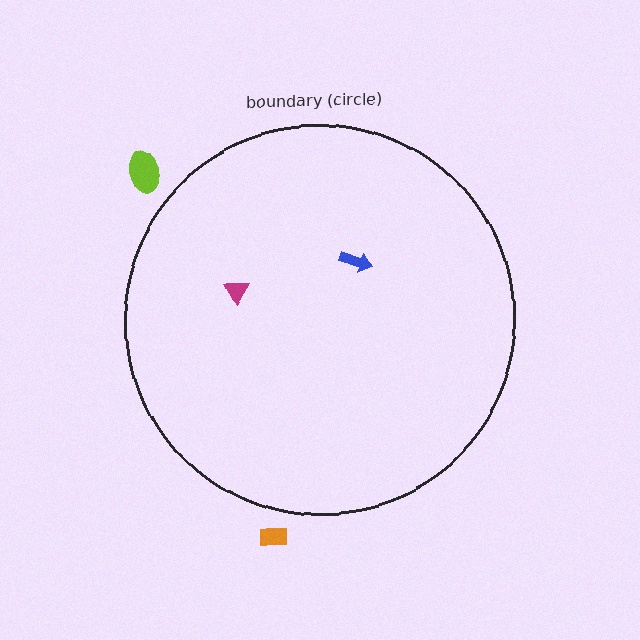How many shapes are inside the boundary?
2 inside, 2 outside.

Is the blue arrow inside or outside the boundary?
Inside.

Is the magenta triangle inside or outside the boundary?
Inside.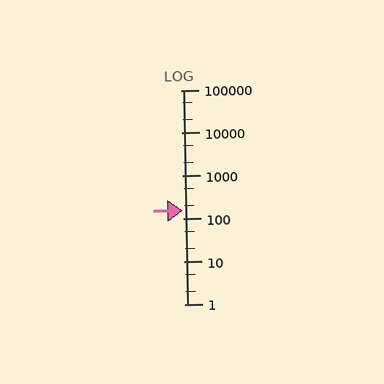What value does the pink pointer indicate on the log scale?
The pointer indicates approximately 150.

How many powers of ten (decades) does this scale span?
The scale spans 5 decades, from 1 to 100000.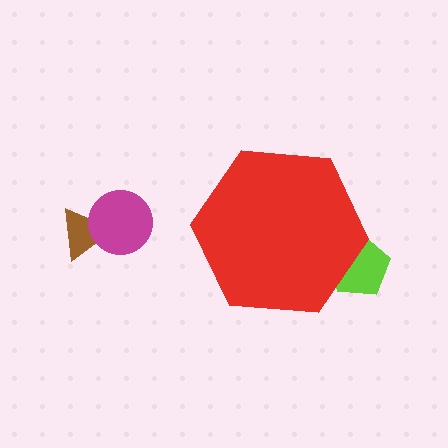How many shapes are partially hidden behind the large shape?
1 shape is partially hidden.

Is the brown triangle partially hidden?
No, the brown triangle is fully visible.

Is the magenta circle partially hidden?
No, the magenta circle is fully visible.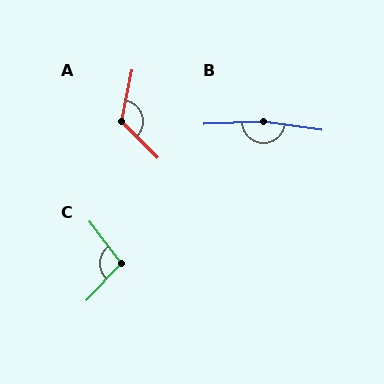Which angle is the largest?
B, at approximately 169 degrees.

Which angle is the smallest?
C, at approximately 99 degrees.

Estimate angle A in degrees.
Approximately 124 degrees.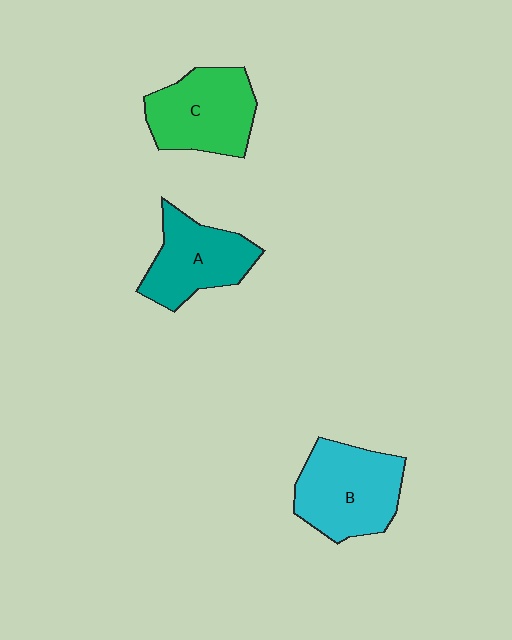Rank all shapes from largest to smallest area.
From largest to smallest: B (cyan), C (green), A (teal).